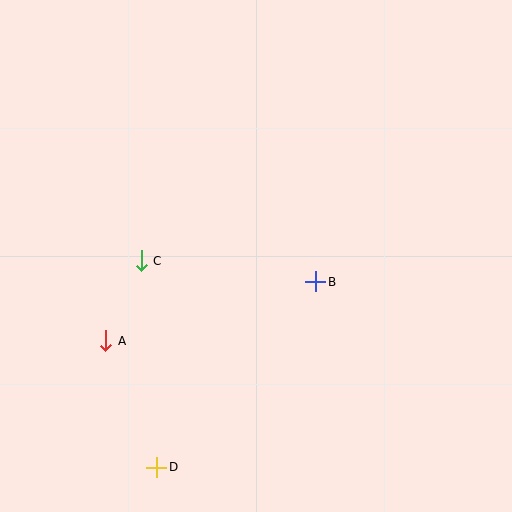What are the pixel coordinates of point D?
Point D is at (157, 467).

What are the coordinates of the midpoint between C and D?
The midpoint between C and D is at (149, 364).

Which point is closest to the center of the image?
Point B at (316, 282) is closest to the center.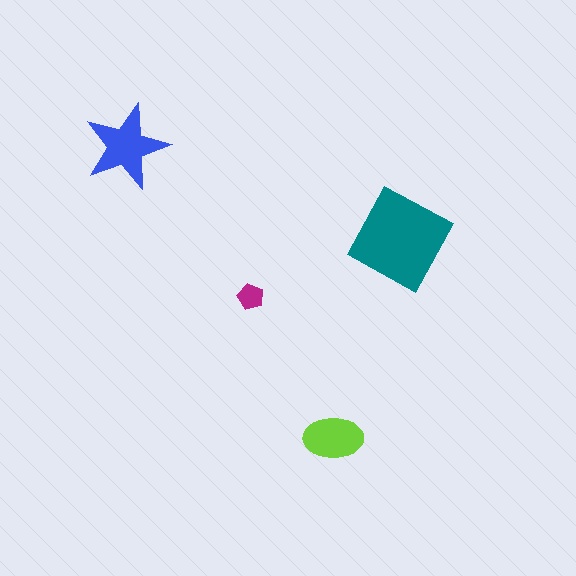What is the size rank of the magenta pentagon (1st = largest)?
4th.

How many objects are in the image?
There are 4 objects in the image.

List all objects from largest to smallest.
The teal diamond, the blue star, the lime ellipse, the magenta pentagon.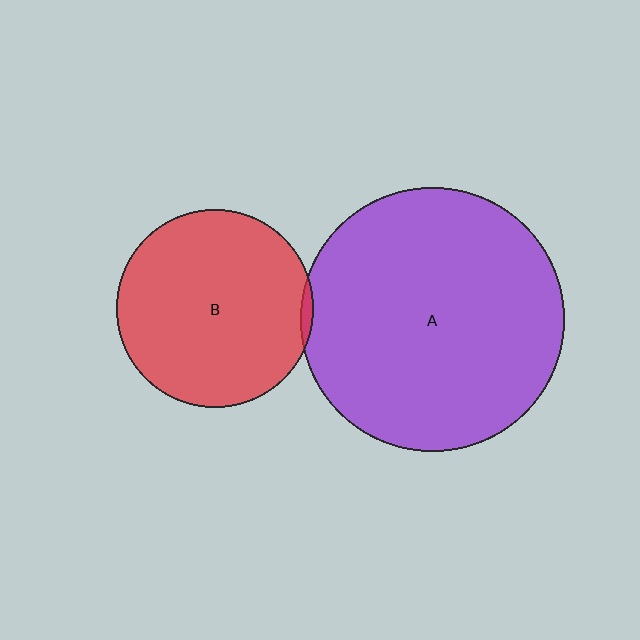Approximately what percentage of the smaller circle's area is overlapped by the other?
Approximately 5%.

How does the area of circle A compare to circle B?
Approximately 1.8 times.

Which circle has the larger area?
Circle A (purple).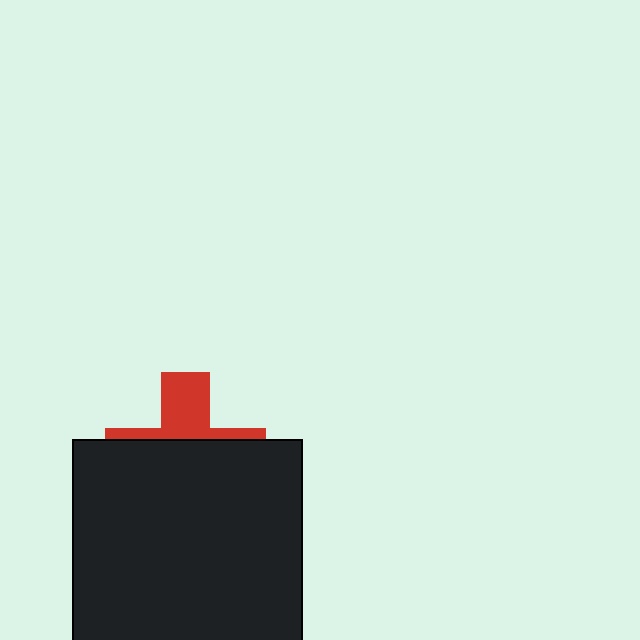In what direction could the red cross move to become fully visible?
The red cross could move up. That would shift it out from behind the black rectangle entirely.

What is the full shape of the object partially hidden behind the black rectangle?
The partially hidden object is a red cross.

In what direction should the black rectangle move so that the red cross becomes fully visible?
The black rectangle should move down. That is the shortest direction to clear the overlap and leave the red cross fully visible.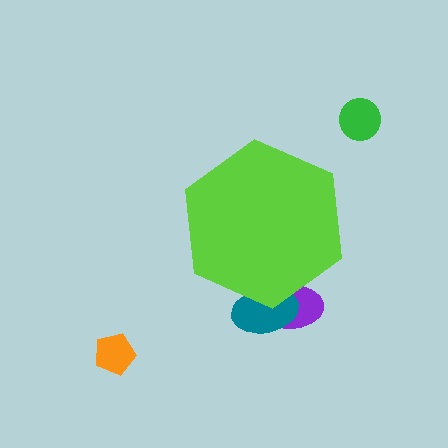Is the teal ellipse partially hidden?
Yes, the teal ellipse is partially hidden behind the lime hexagon.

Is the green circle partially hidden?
No, the green circle is fully visible.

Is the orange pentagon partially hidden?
No, the orange pentagon is fully visible.